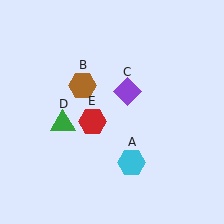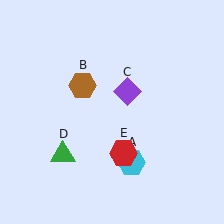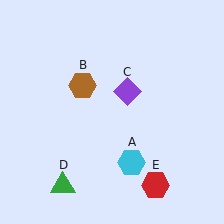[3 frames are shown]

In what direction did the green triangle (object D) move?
The green triangle (object D) moved down.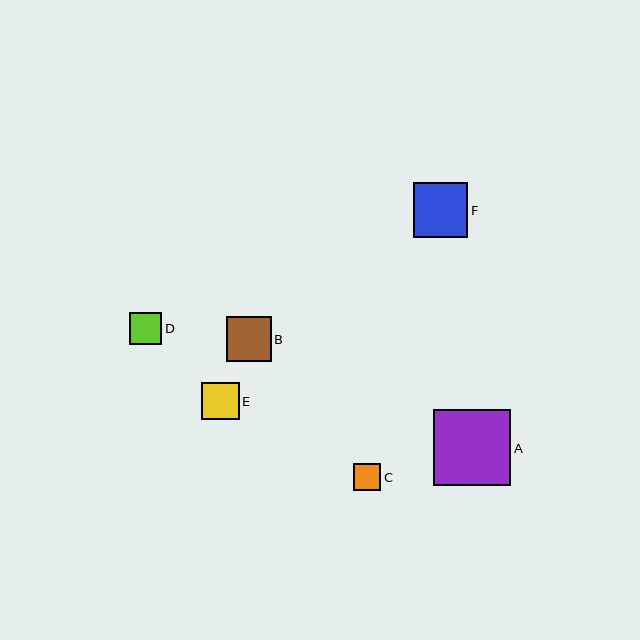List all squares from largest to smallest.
From largest to smallest: A, F, B, E, D, C.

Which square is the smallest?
Square C is the smallest with a size of approximately 27 pixels.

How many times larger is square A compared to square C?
Square A is approximately 2.8 times the size of square C.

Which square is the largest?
Square A is the largest with a size of approximately 77 pixels.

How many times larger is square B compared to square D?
Square B is approximately 1.4 times the size of square D.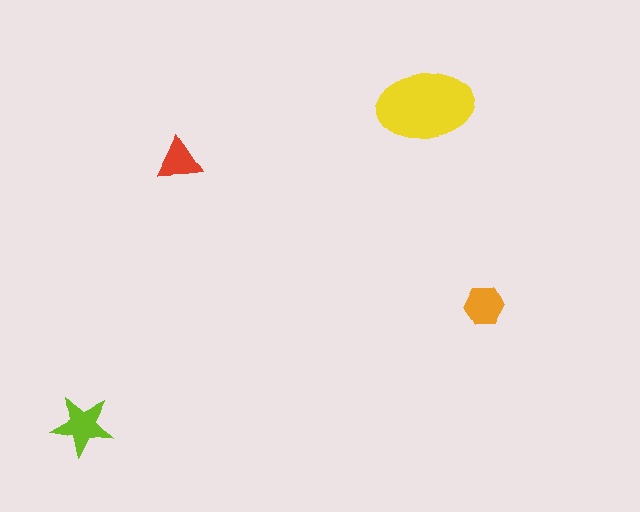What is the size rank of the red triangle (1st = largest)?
4th.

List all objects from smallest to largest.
The red triangle, the orange hexagon, the lime star, the yellow ellipse.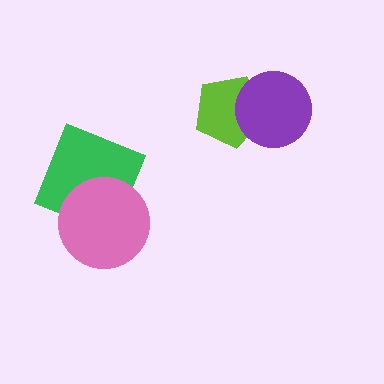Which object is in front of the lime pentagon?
The purple circle is in front of the lime pentagon.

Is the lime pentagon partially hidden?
Yes, it is partially covered by another shape.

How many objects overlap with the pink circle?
1 object overlaps with the pink circle.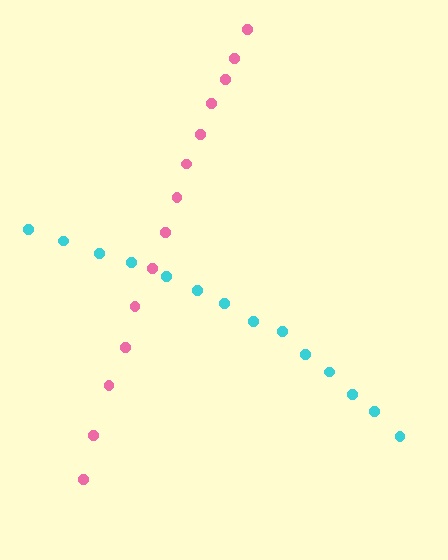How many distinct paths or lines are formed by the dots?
There are 2 distinct paths.